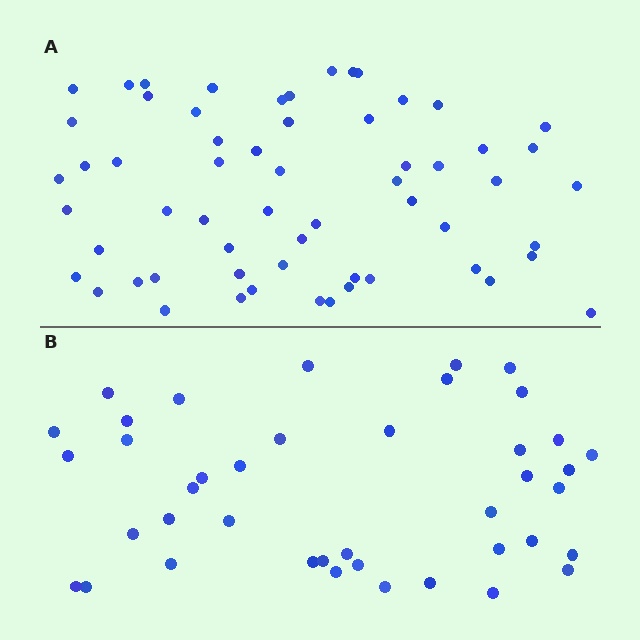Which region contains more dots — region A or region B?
Region A (the top region) has more dots.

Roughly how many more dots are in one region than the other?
Region A has approximately 20 more dots than region B.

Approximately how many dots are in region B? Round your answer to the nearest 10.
About 40 dots. (The exact count is 41, which rounds to 40.)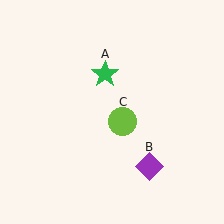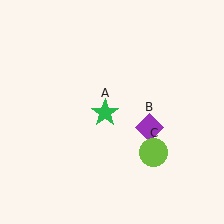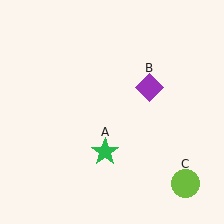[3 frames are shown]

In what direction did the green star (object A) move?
The green star (object A) moved down.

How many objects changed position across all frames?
3 objects changed position: green star (object A), purple diamond (object B), lime circle (object C).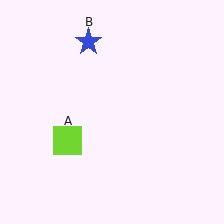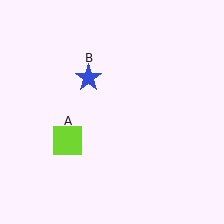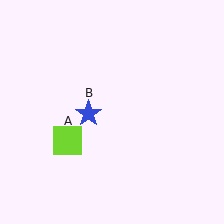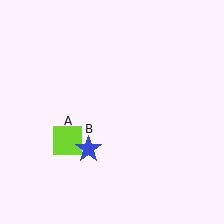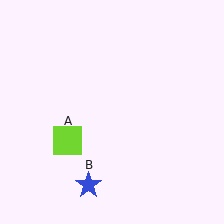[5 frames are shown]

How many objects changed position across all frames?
1 object changed position: blue star (object B).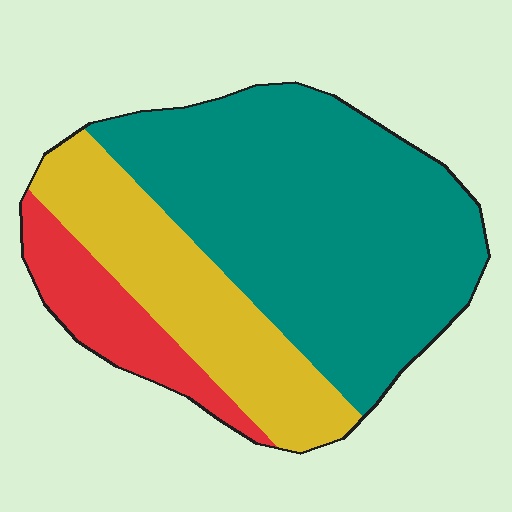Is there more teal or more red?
Teal.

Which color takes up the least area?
Red, at roughly 15%.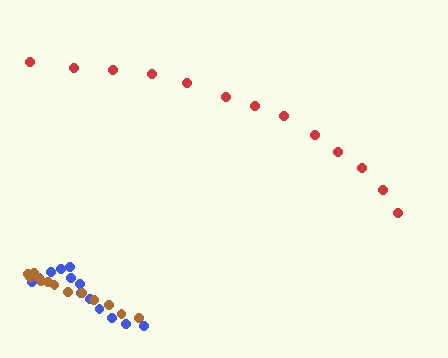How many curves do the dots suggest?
There are 3 distinct paths.